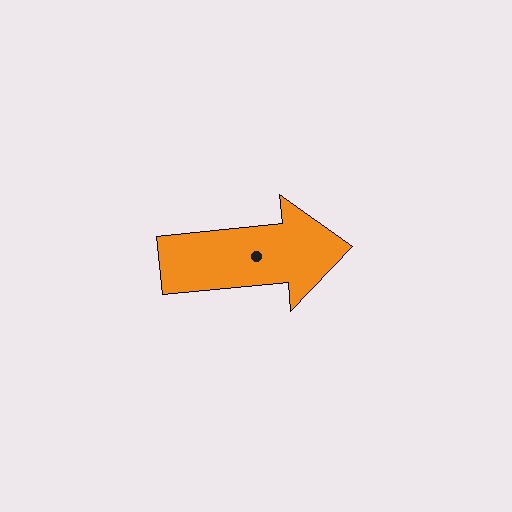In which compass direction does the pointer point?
East.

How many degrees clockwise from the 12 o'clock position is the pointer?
Approximately 84 degrees.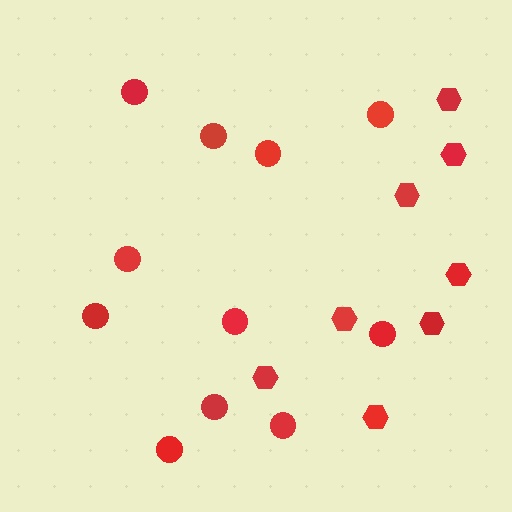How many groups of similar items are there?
There are 2 groups: one group of circles (11) and one group of hexagons (8).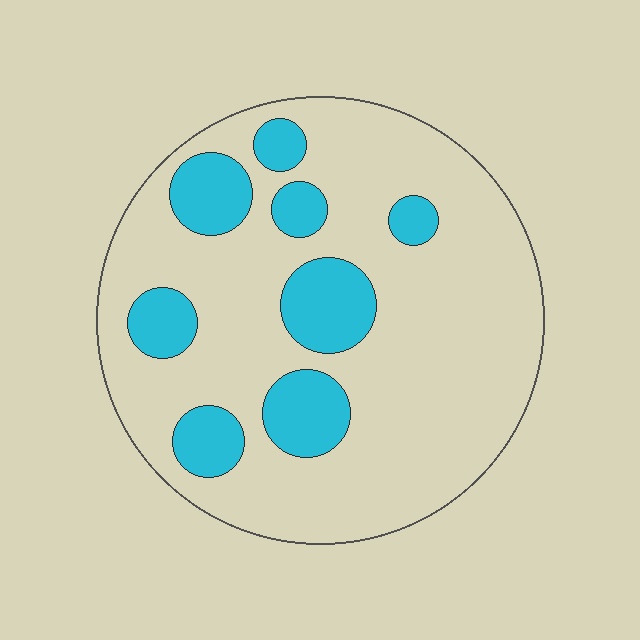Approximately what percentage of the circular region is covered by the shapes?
Approximately 20%.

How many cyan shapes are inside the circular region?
8.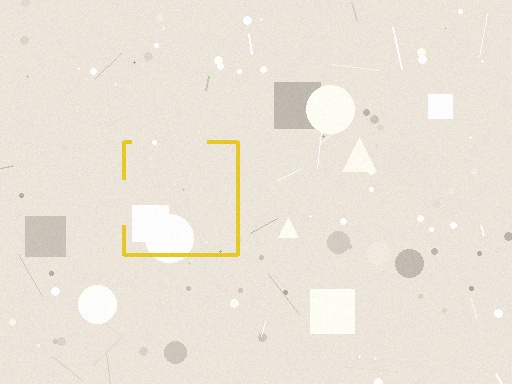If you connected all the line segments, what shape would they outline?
They would outline a square.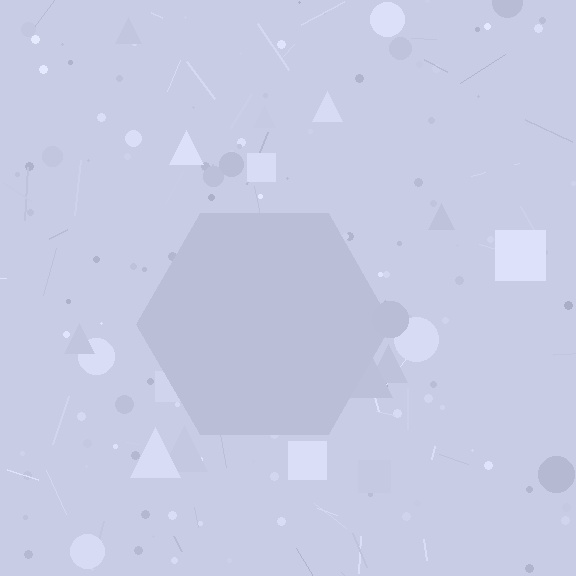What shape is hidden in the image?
A hexagon is hidden in the image.